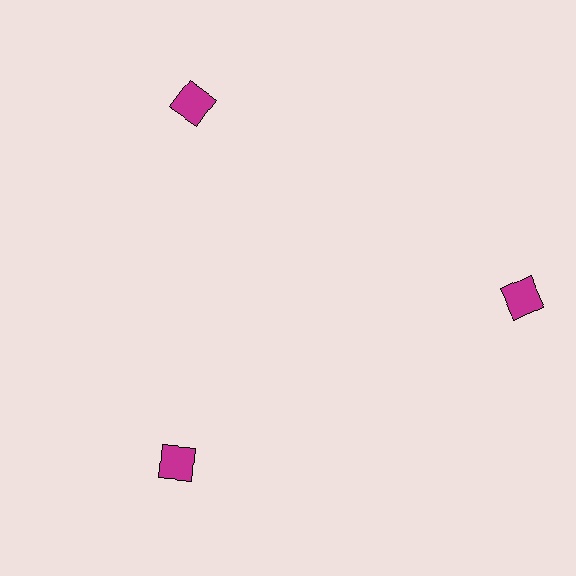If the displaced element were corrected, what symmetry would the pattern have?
It would have 3-fold rotational symmetry — the pattern would map onto itself every 120 degrees.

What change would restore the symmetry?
The symmetry would be restored by moving it inward, back onto the ring so that all 3 diamonds sit at equal angles and equal distance from the center.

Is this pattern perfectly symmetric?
No. The 3 magenta diamonds are arranged in a ring, but one element near the 3 o'clock position is pushed outward from the center, breaking the 3-fold rotational symmetry.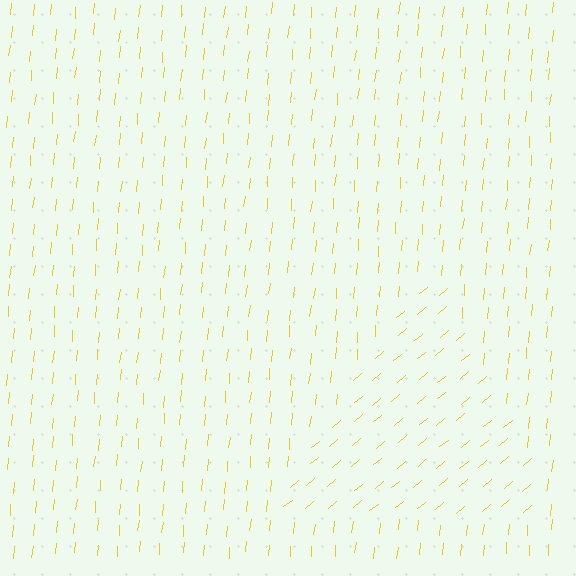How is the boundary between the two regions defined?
The boundary is defined purely by a change in line orientation (approximately 45 degrees difference). All lines are the same color and thickness.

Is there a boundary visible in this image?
Yes, there is a texture boundary formed by a change in line orientation.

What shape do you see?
I see a triangle.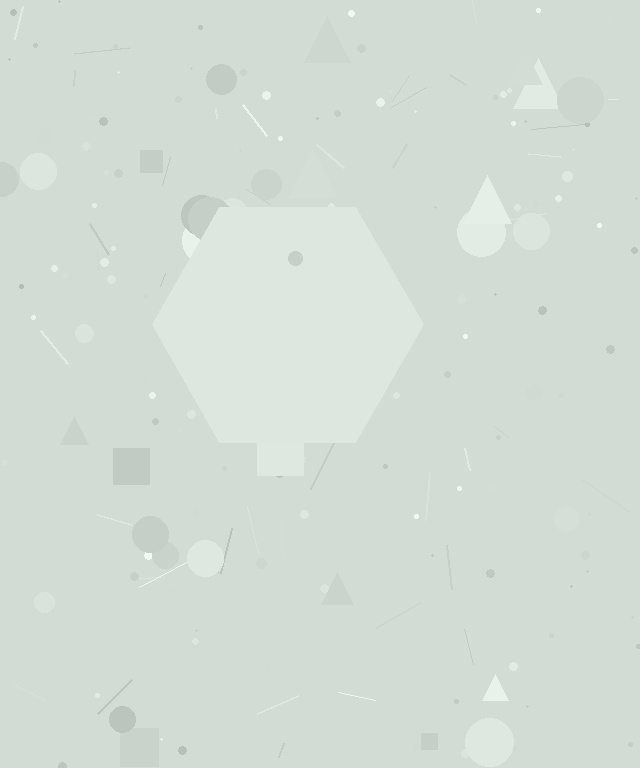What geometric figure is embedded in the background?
A hexagon is embedded in the background.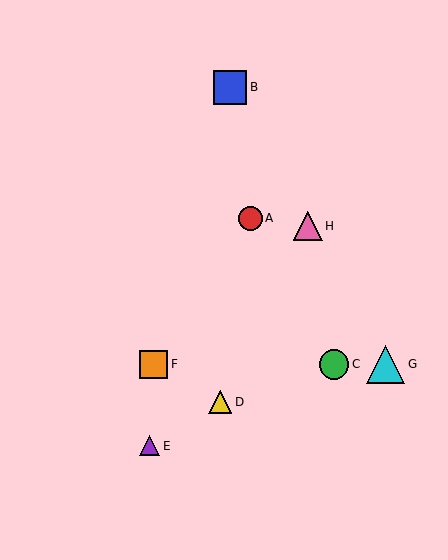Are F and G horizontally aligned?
Yes, both are at y≈364.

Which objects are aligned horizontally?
Objects C, F, G are aligned horizontally.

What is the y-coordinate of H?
Object H is at y≈226.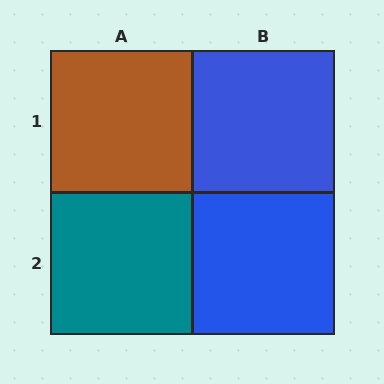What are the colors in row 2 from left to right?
Teal, blue.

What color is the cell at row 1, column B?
Blue.